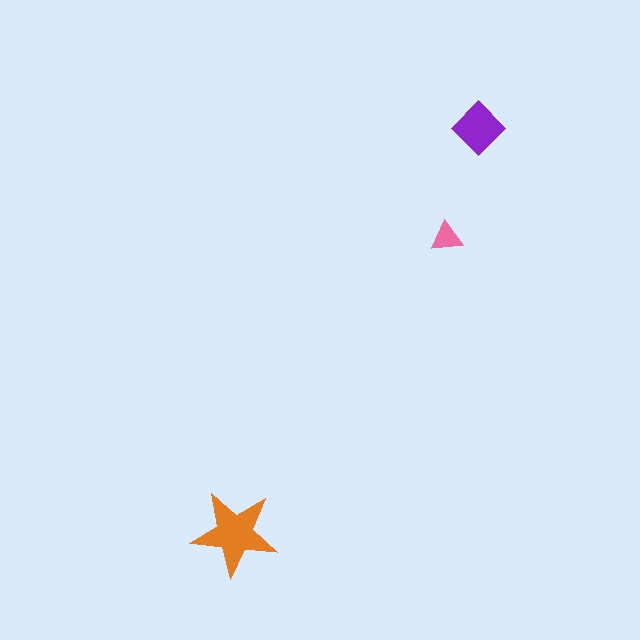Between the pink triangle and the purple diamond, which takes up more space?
The purple diamond.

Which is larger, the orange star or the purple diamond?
The orange star.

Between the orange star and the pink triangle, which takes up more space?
The orange star.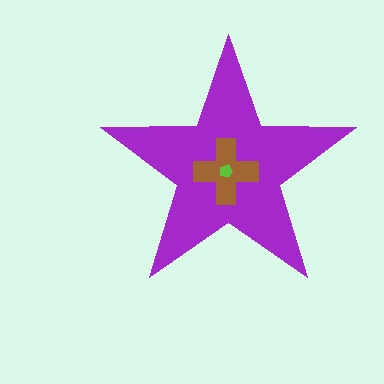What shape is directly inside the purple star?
The brown cross.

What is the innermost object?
The lime pentagon.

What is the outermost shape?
The purple star.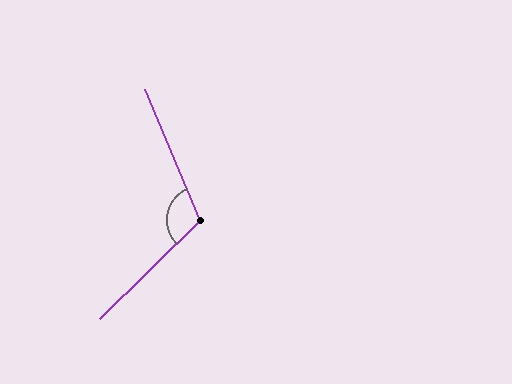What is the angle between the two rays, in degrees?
Approximately 111 degrees.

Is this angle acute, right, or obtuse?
It is obtuse.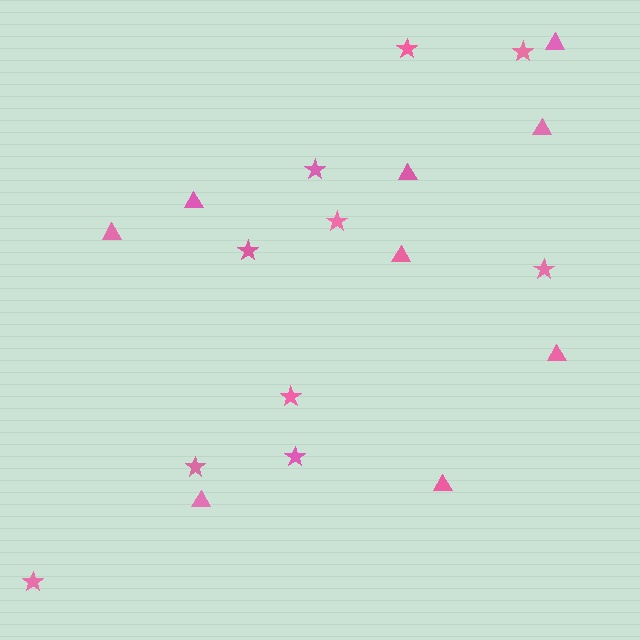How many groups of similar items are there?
There are 2 groups: one group of stars (10) and one group of triangles (9).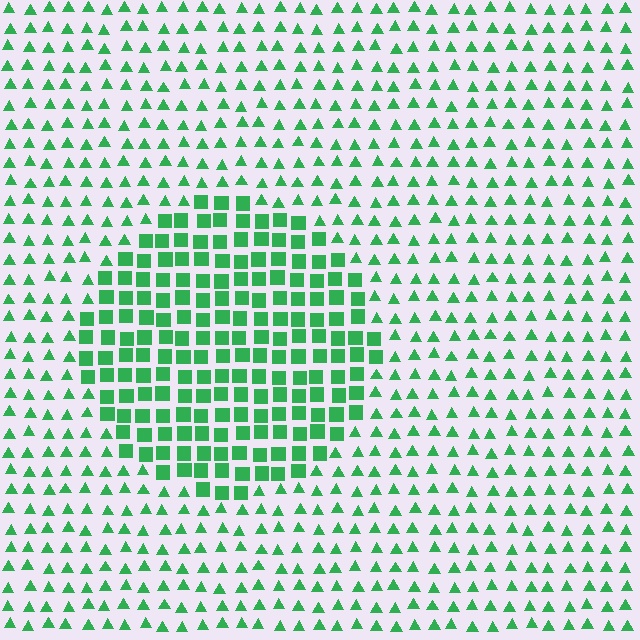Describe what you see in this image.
The image is filled with small green elements arranged in a uniform grid. A circle-shaped region contains squares, while the surrounding area contains triangles. The boundary is defined purely by the change in element shape.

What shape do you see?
I see a circle.